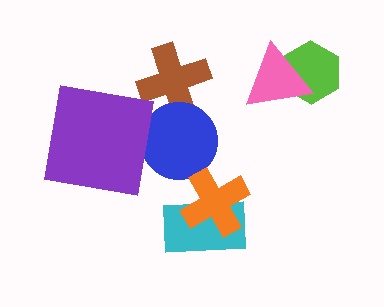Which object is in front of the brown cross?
The blue circle is in front of the brown cross.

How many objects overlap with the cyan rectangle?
1 object overlaps with the cyan rectangle.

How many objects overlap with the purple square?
0 objects overlap with the purple square.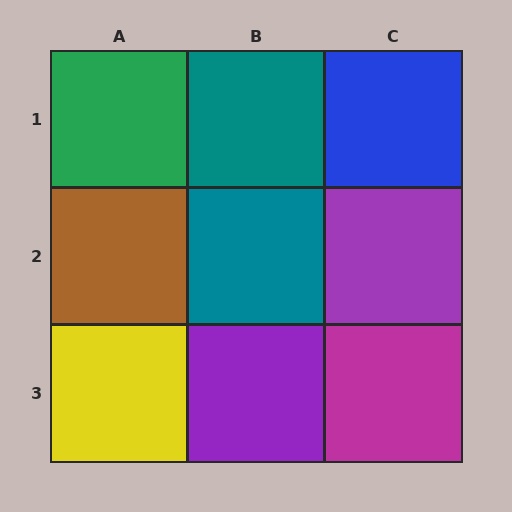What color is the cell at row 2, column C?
Purple.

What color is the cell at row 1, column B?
Teal.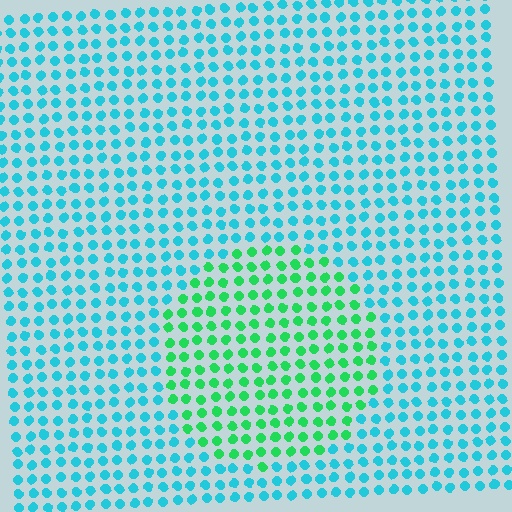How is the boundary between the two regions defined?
The boundary is defined purely by a slight shift in hue (about 48 degrees). Spacing, size, and orientation are identical on both sides.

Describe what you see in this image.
The image is filled with small cyan elements in a uniform arrangement. A circle-shaped region is visible where the elements are tinted to a slightly different hue, forming a subtle color boundary.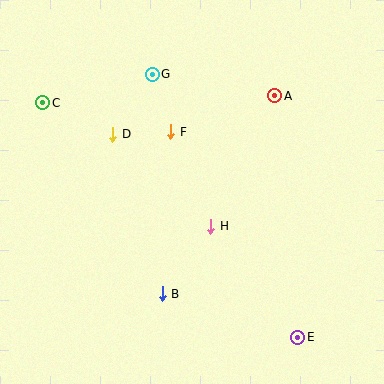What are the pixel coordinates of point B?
Point B is at (162, 294).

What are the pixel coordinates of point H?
Point H is at (211, 226).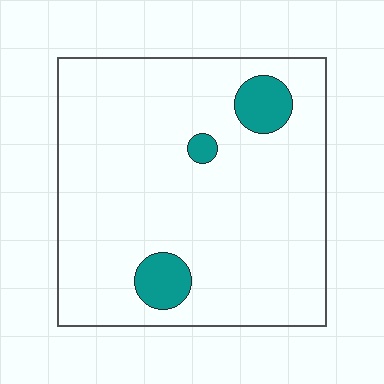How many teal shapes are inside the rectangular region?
3.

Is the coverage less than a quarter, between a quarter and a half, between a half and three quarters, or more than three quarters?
Less than a quarter.